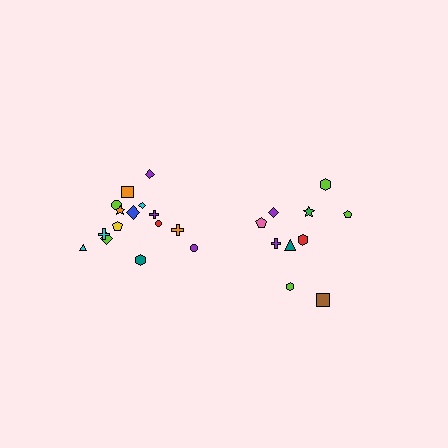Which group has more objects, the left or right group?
The left group.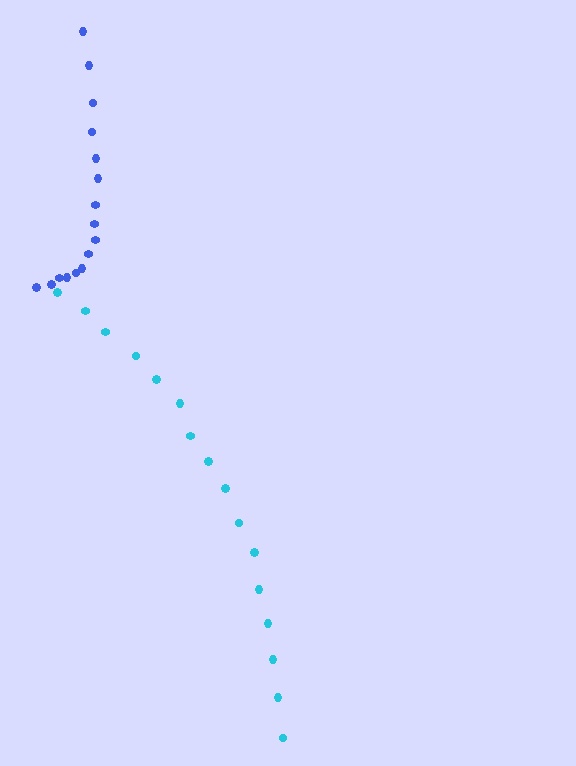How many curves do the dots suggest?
There are 2 distinct paths.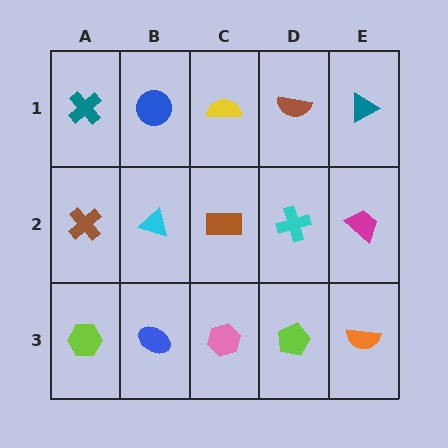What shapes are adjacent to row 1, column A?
A brown cross (row 2, column A), a blue circle (row 1, column B).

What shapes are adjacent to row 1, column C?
A brown rectangle (row 2, column C), a blue circle (row 1, column B), a brown semicircle (row 1, column D).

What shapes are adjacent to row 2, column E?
A teal triangle (row 1, column E), an orange semicircle (row 3, column E), a cyan cross (row 2, column D).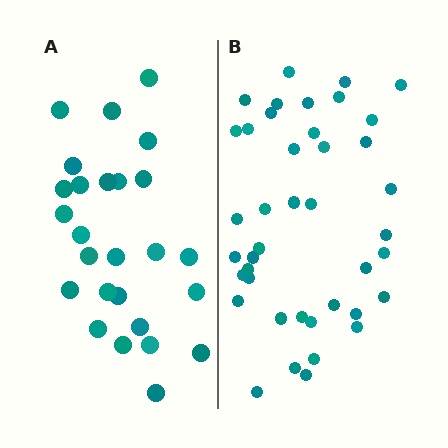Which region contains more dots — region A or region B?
Region B (the right region) has more dots.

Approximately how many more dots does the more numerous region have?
Region B has approximately 15 more dots than region A.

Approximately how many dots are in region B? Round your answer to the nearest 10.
About 40 dots. (The exact count is 41, which rounds to 40.)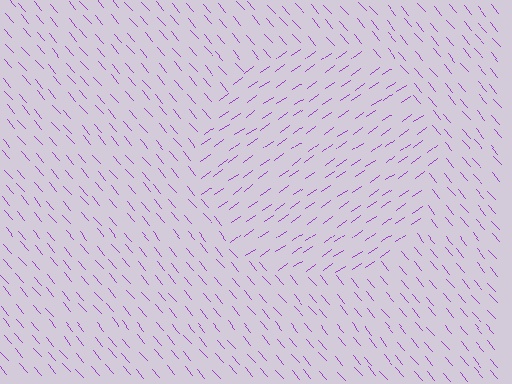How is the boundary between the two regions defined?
The boundary is defined purely by a change in line orientation (approximately 85 degrees difference). All lines are the same color and thickness.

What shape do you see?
I see a circle.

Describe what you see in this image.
The image is filled with small purple line segments. A circle region in the image has lines oriented differently from the surrounding lines, creating a visible texture boundary.